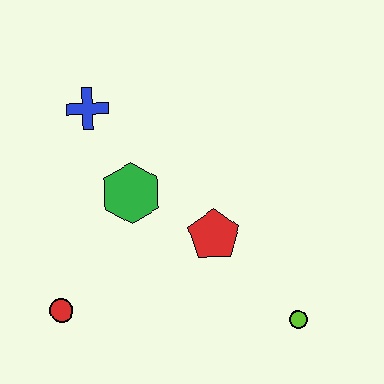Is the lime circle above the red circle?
No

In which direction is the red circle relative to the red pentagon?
The red circle is to the left of the red pentagon.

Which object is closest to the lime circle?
The red pentagon is closest to the lime circle.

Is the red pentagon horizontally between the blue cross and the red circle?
No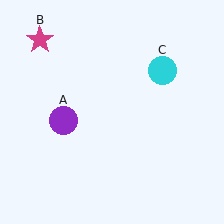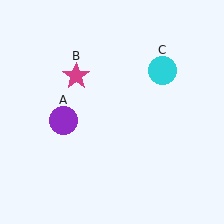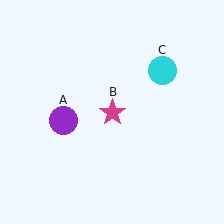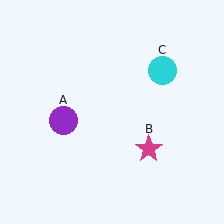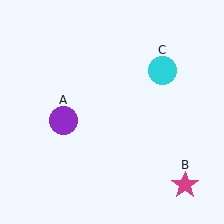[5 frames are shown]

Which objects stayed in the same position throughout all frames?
Purple circle (object A) and cyan circle (object C) remained stationary.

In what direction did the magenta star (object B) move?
The magenta star (object B) moved down and to the right.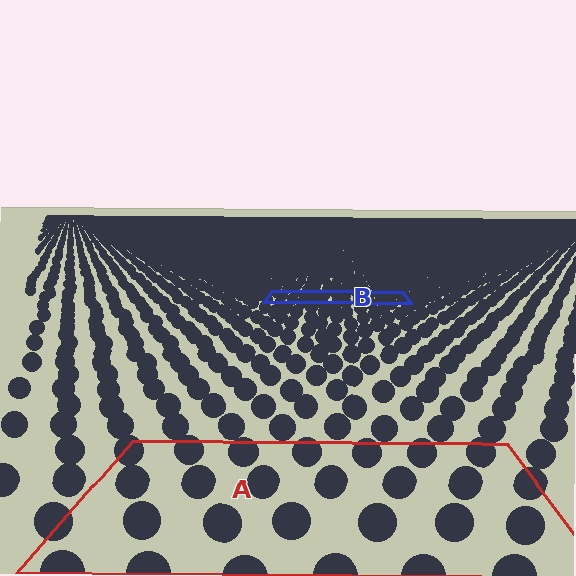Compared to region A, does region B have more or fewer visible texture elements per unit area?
Region B has more texture elements per unit area — they are packed more densely because it is farther away.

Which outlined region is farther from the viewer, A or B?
Region B is farther from the viewer — the texture elements inside it appear smaller and more densely packed.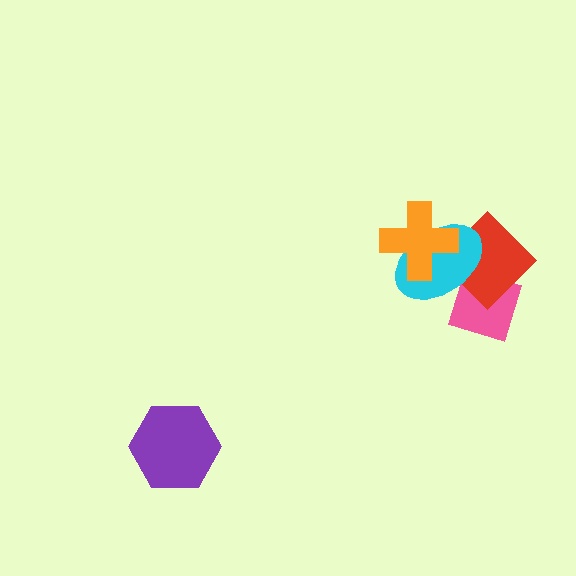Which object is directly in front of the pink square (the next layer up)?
The red diamond is directly in front of the pink square.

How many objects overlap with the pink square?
2 objects overlap with the pink square.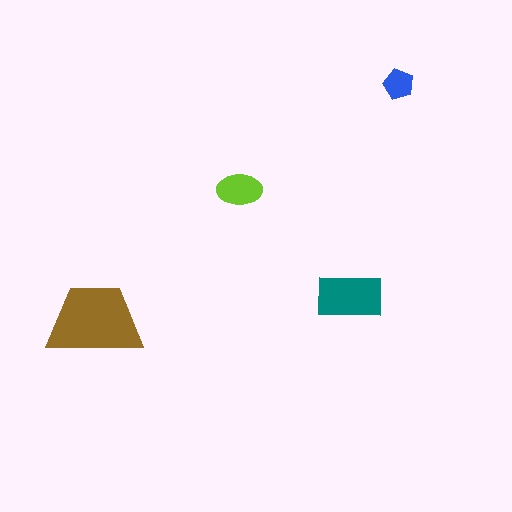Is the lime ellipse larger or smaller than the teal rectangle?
Smaller.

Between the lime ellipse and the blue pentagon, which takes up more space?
The lime ellipse.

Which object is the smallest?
The blue pentagon.